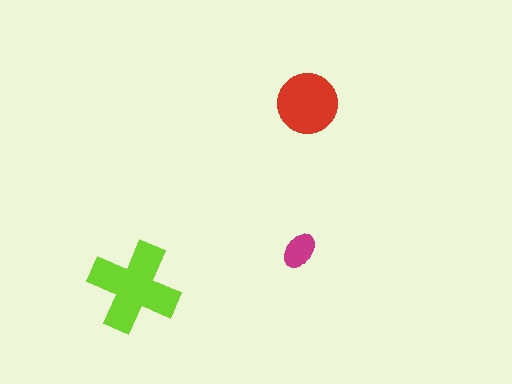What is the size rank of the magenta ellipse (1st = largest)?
3rd.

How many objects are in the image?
There are 3 objects in the image.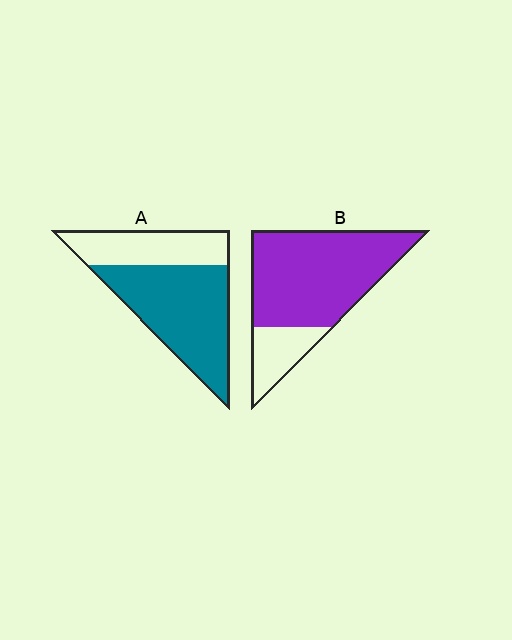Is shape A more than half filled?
Yes.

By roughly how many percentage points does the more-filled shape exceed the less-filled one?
By roughly 15 percentage points (B over A).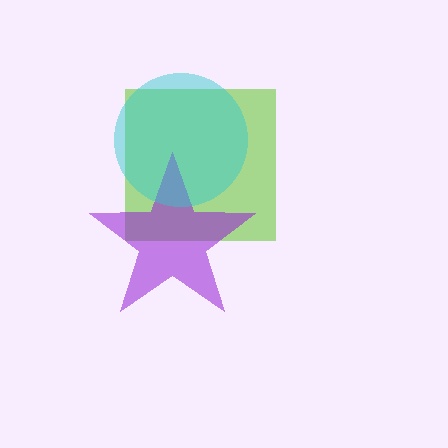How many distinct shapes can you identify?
There are 3 distinct shapes: a lime square, a purple star, a cyan circle.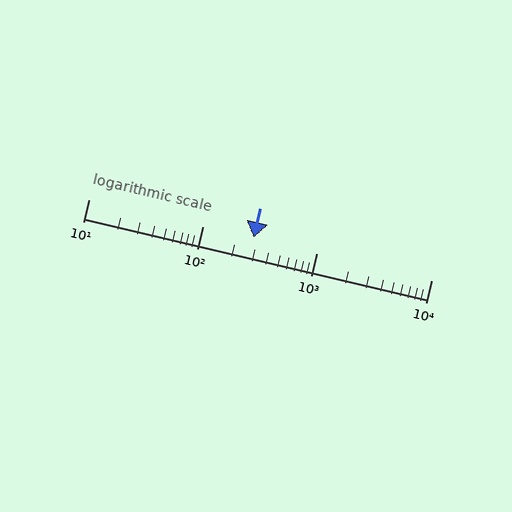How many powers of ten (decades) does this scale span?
The scale spans 3 decades, from 10 to 10000.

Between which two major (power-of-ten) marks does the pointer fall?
The pointer is between 100 and 1000.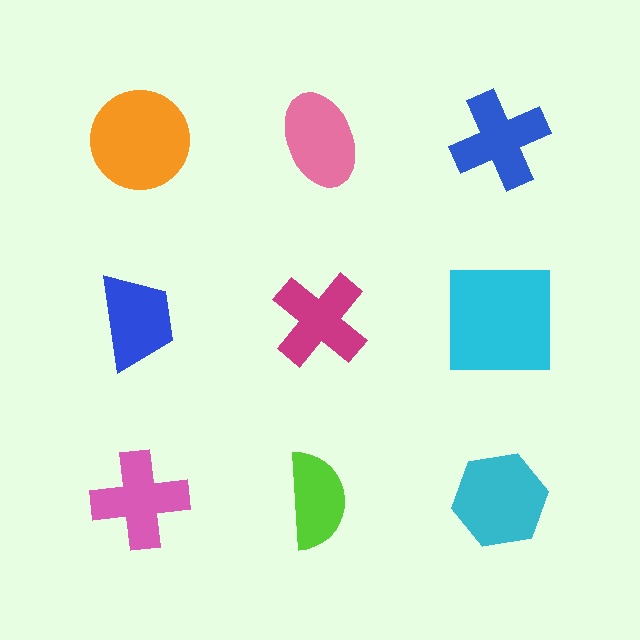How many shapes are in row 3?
3 shapes.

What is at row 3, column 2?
A lime semicircle.